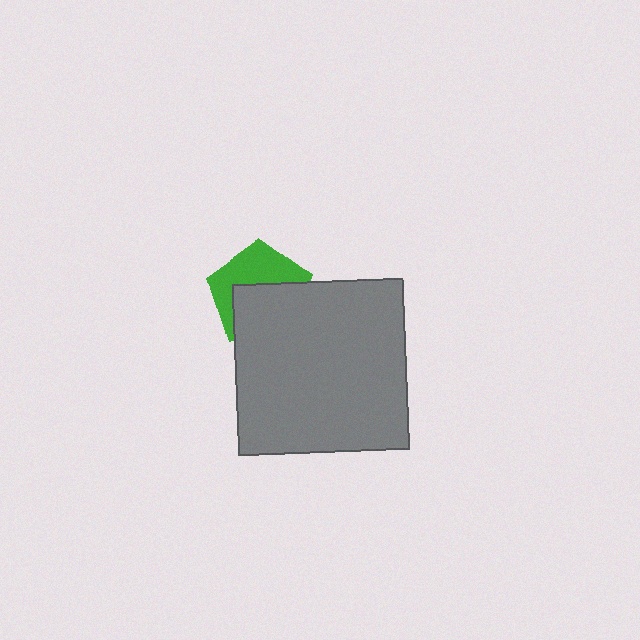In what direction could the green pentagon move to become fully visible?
The green pentagon could move up. That would shift it out from behind the gray square entirely.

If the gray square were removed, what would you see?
You would see the complete green pentagon.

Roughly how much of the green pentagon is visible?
About half of it is visible (roughly 48%).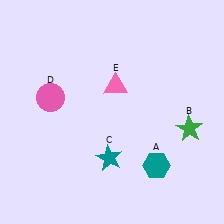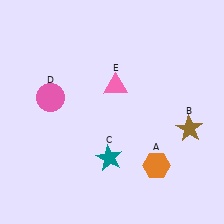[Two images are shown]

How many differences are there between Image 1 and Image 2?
There are 2 differences between the two images.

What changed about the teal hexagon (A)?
In Image 1, A is teal. In Image 2, it changed to orange.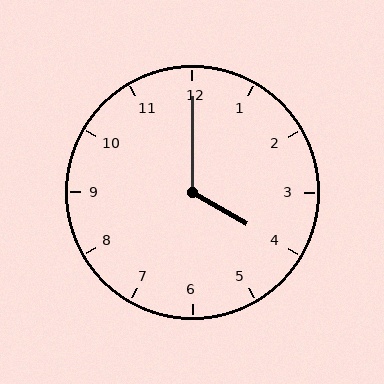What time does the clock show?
4:00.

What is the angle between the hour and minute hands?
Approximately 120 degrees.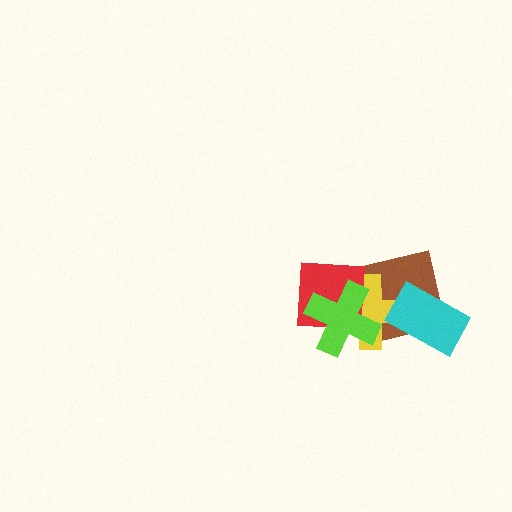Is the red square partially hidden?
Yes, it is partially covered by another shape.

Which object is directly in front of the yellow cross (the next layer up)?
The red square is directly in front of the yellow cross.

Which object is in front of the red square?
The lime cross is in front of the red square.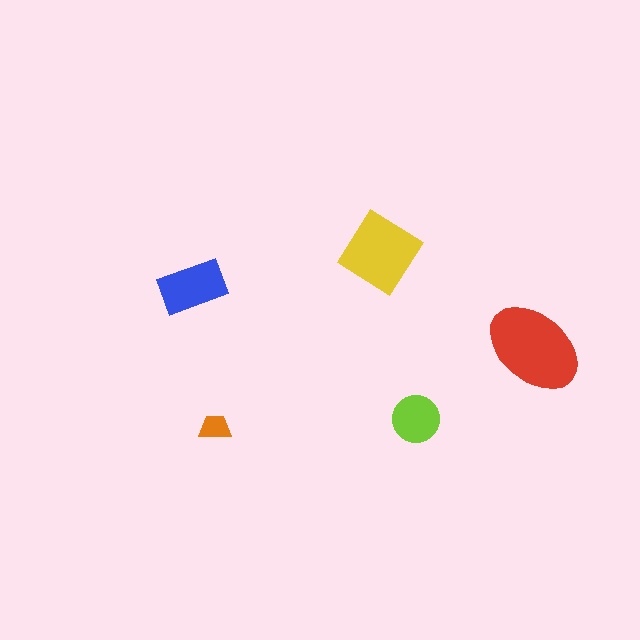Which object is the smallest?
The orange trapezoid.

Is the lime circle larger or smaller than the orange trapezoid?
Larger.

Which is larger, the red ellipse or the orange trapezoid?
The red ellipse.